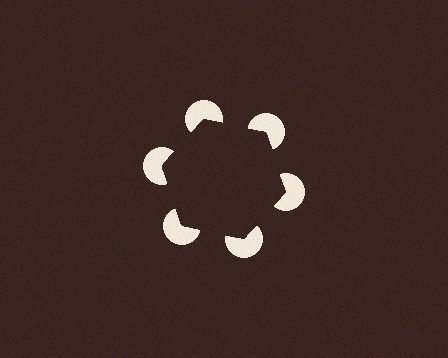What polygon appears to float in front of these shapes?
An illusory hexagon — its edges are inferred from the aligned wedge cuts in the pac-man discs, not physically drawn.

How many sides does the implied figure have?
6 sides.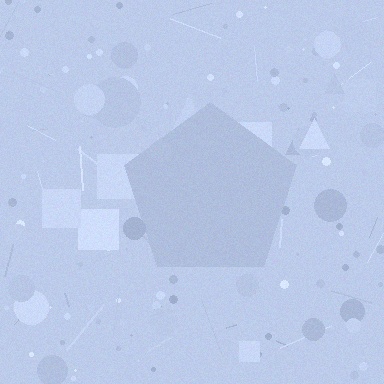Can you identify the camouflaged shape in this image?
The camouflaged shape is a pentagon.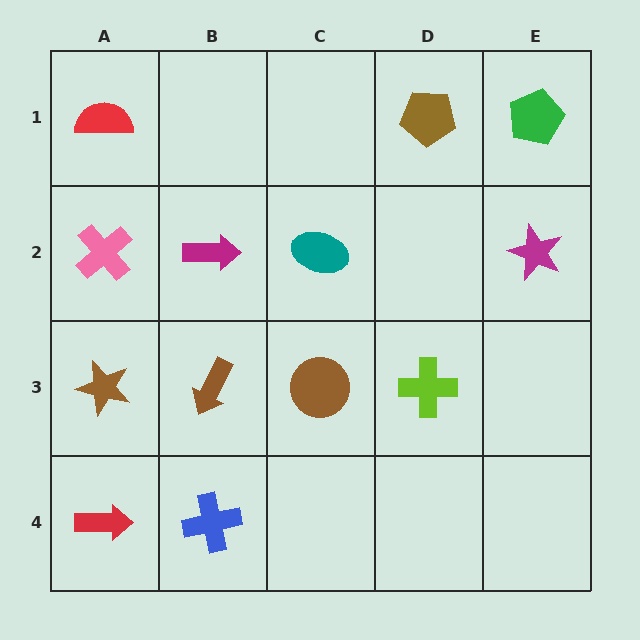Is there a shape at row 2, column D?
No, that cell is empty.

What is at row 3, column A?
A brown star.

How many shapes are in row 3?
4 shapes.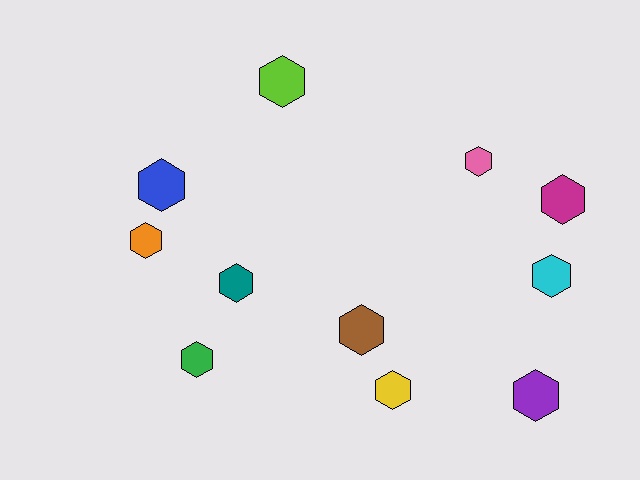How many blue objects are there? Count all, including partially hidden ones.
There is 1 blue object.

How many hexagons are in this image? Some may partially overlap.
There are 11 hexagons.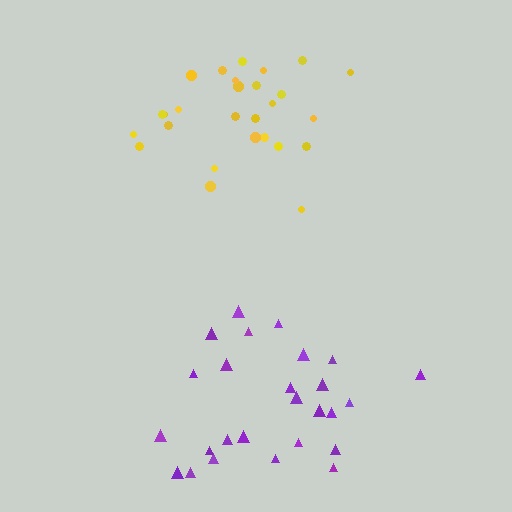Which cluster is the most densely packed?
Yellow.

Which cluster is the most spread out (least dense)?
Purple.